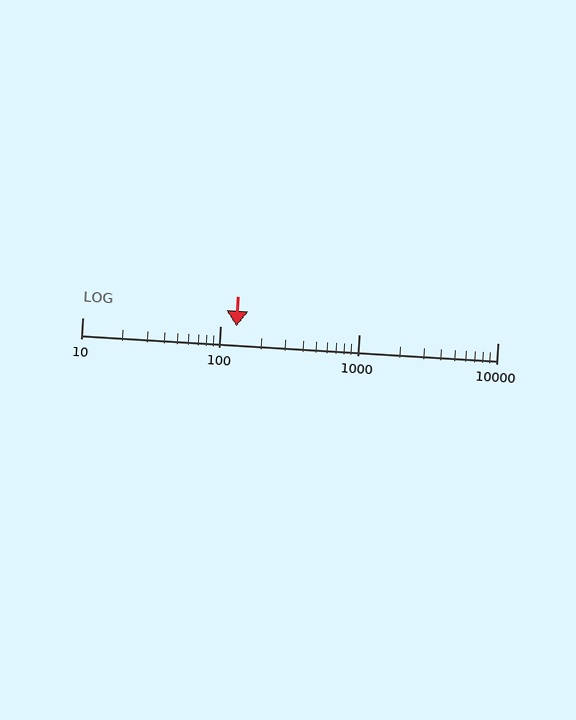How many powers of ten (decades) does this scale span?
The scale spans 3 decades, from 10 to 10000.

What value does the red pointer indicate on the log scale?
The pointer indicates approximately 130.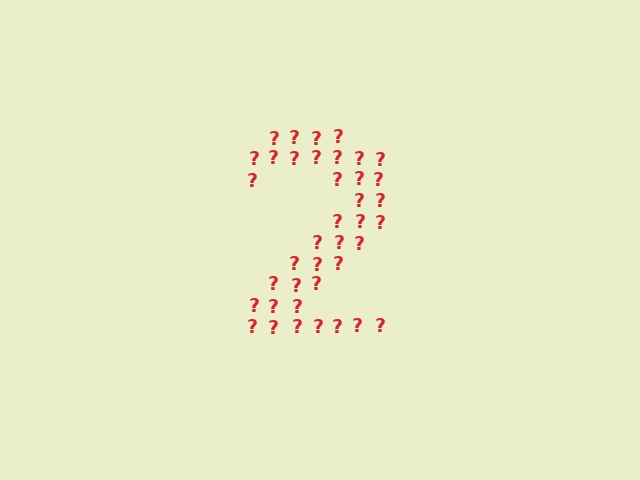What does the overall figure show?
The overall figure shows the digit 2.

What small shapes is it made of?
It is made of small question marks.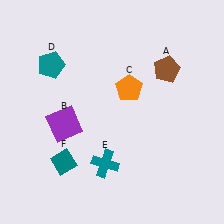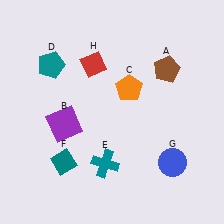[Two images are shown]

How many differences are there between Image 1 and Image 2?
There are 2 differences between the two images.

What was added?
A blue circle (G), a red diamond (H) were added in Image 2.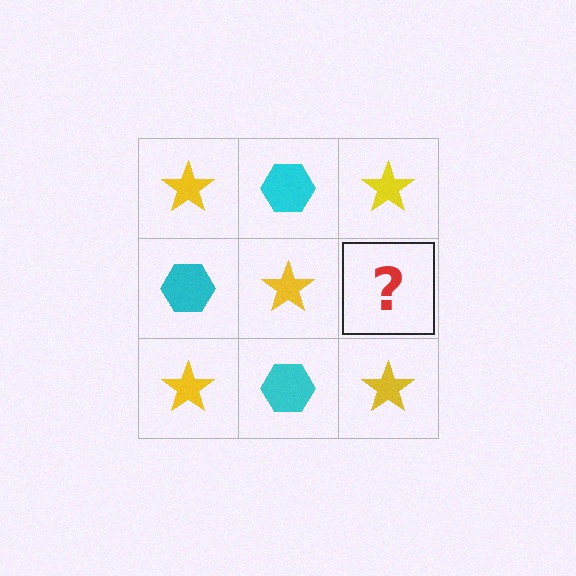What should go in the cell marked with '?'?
The missing cell should contain a cyan hexagon.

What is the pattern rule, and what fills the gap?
The rule is that it alternates yellow star and cyan hexagon in a checkerboard pattern. The gap should be filled with a cyan hexagon.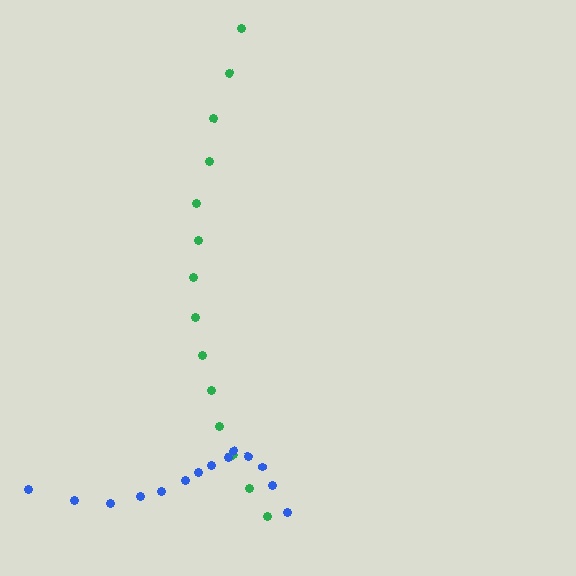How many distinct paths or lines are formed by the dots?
There are 2 distinct paths.